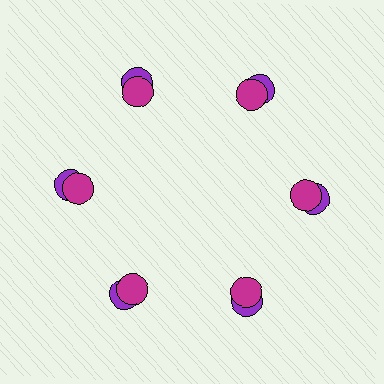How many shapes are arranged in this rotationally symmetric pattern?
There are 12 shapes, arranged in 6 groups of 2.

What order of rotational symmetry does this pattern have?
This pattern has 6-fold rotational symmetry.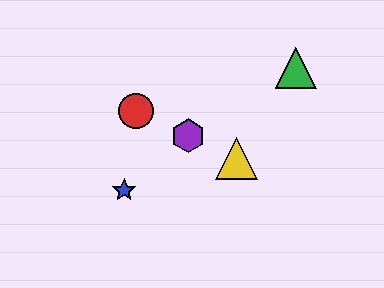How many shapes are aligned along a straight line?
3 shapes (the red circle, the yellow triangle, the purple hexagon) are aligned along a straight line.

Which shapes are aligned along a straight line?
The red circle, the yellow triangle, the purple hexagon are aligned along a straight line.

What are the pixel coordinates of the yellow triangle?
The yellow triangle is at (236, 159).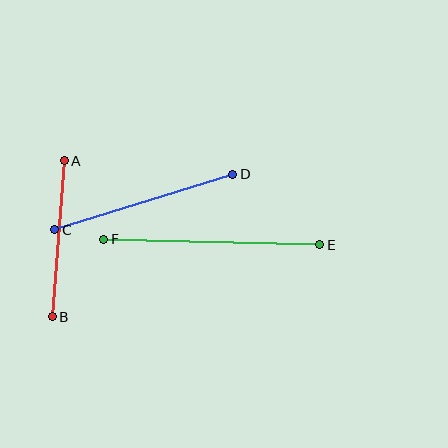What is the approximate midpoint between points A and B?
The midpoint is at approximately (58, 239) pixels.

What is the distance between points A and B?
The distance is approximately 156 pixels.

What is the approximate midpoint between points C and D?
The midpoint is at approximately (144, 202) pixels.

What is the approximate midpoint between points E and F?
The midpoint is at approximately (212, 242) pixels.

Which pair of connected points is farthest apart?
Points E and F are farthest apart.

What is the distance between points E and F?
The distance is approximately 216 pixels.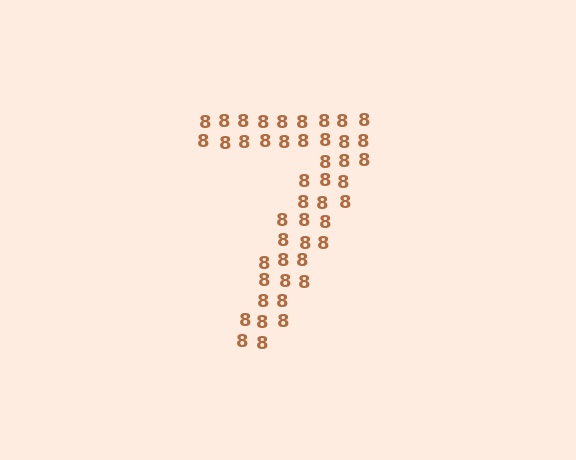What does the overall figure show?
The overall figure shows the digit 7.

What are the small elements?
The small elements are digit 8's.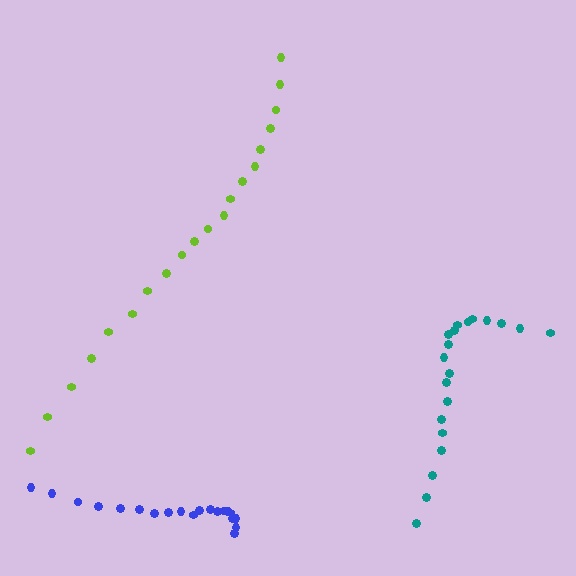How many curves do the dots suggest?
There are 3 distinct paths.